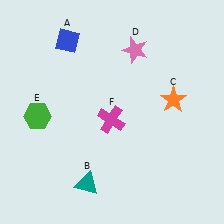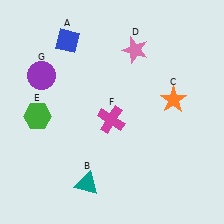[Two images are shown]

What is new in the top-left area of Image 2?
A purple circle (G) was added in the top-left area of Image 2.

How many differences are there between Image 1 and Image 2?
There is 1 difference between the two images.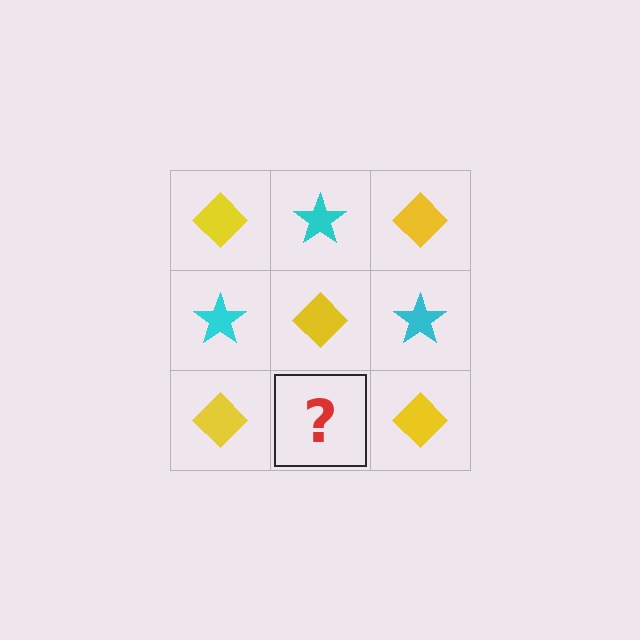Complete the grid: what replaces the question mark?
The question mark should be replaced with a cyan star.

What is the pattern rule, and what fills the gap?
The rule is that it alternates yellow diamond and cyan star in a checkerboard pattern. The gap should be filled with a cyan star.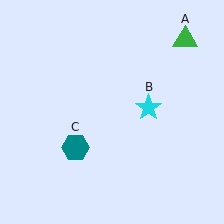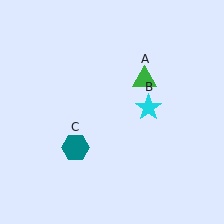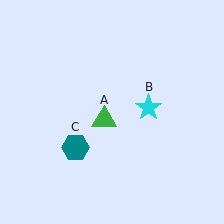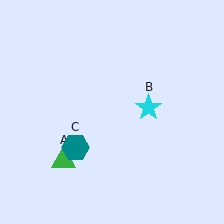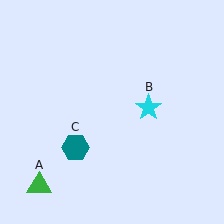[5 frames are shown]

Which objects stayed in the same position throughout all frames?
Cyan star (object B) and teal hexagon (object C) remained stationary.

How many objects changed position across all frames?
1 object changed position: green triangle (object A).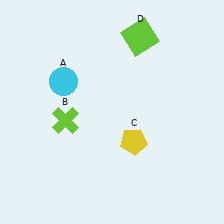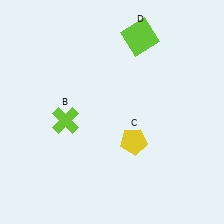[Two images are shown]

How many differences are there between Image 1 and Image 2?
There is 1 difference between the two images.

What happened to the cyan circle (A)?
The cyan circle (A) was removed in Image 2. It was in the top-left area of Image 1.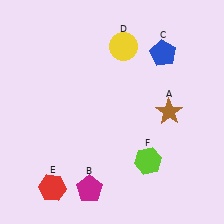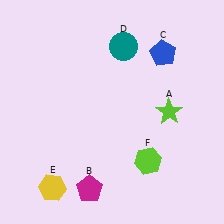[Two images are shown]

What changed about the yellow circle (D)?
In Image 1, D is yellow. In Image 2, it changed to teal.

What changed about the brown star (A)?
In Image 1, A is brown. In Image 2, it changed to lime.